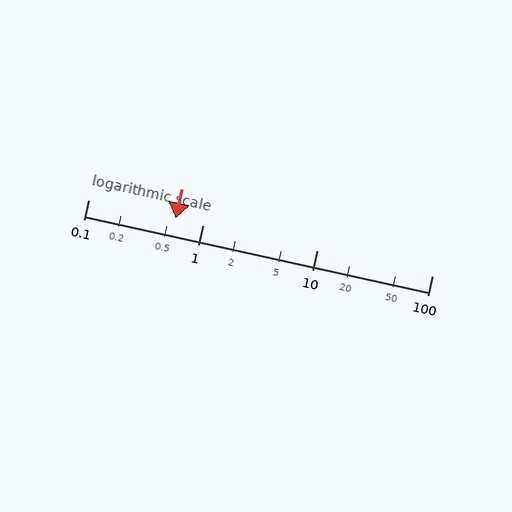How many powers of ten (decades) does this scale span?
The scale spans 3 decades, from 0.1 to 100.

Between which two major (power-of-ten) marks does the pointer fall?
The pointer is between 0.1 and 1.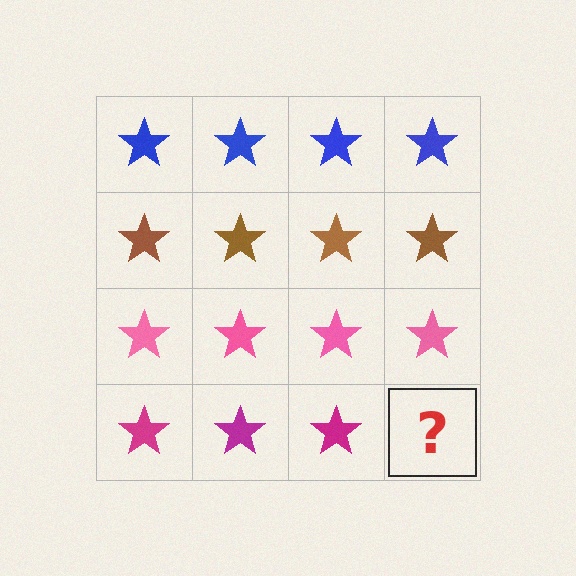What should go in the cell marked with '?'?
The missing cell should contain a magenta star.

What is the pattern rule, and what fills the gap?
The rule is that each row has a consistent color. The gap should be filled with a magenta star.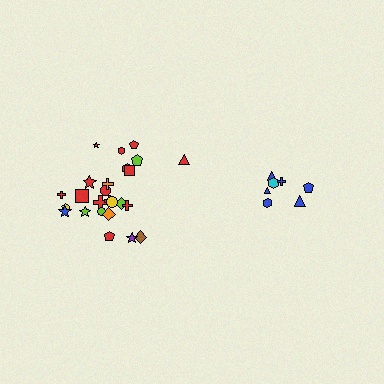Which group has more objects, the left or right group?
The left group.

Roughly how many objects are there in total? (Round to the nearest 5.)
Roughly 30 objects in total.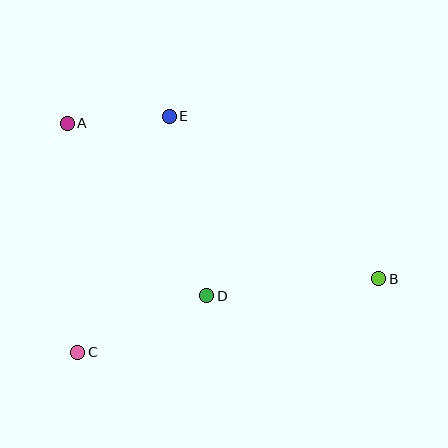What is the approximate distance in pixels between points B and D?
The distance between B and D is approximately 173 pixels.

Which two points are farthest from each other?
Points A and B are farthest from each other.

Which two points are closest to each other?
Points A and E are closest to each other.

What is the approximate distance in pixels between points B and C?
The distance between B and C is approximately 310 pixels.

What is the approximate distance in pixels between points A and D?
The distance between A and D is approximately 222 pixels.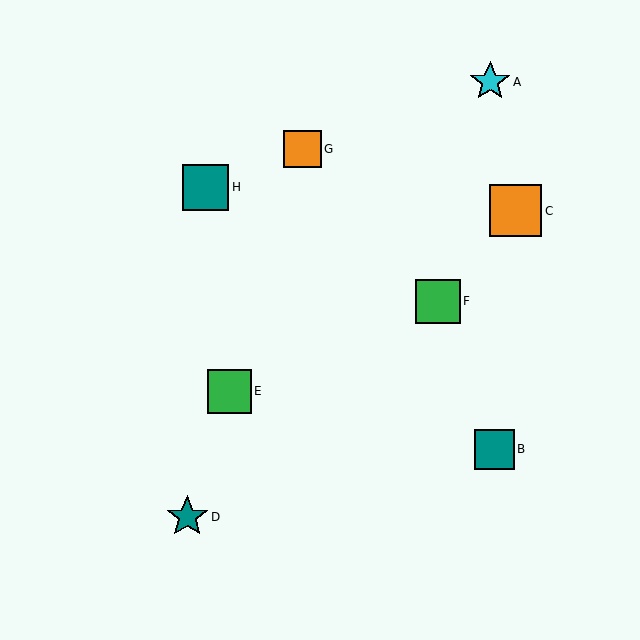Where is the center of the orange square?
The center of the orange square is at (516, 211).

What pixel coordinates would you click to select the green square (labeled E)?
Click at (229, 391) to select the green square E.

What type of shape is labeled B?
Shape B is a teal square.